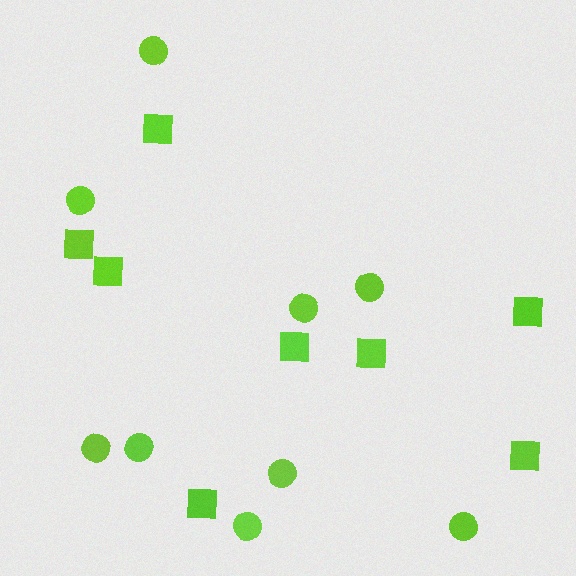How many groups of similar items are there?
There are 2 groups: one group of squares (8) and one group of circles (9).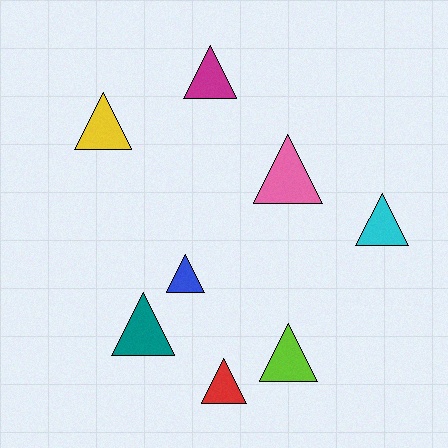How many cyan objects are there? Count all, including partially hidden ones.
There is 1 cyan object.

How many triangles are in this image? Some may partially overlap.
There are 8 triangles.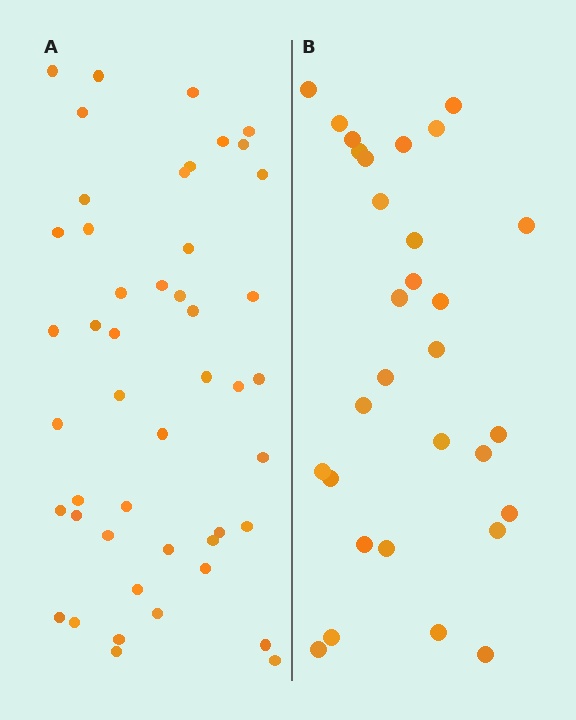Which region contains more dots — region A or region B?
Region A (the left region) has more dots.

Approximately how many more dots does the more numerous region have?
Region A has approximately 15 more dots than region B.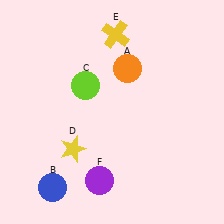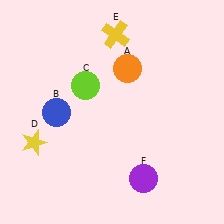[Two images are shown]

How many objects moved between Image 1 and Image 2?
3 objects moved between the two images.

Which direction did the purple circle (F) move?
The purple circle (F) moved right.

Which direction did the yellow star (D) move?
The yellow star (D) moved left.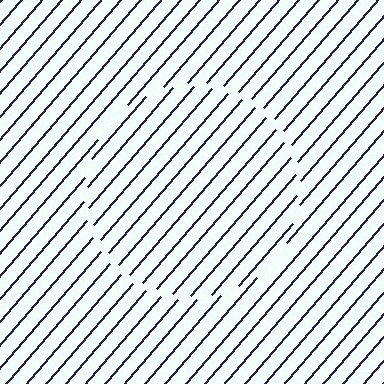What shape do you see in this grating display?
An illusory circle. The interior of the shape contains the same grating, shifted by half a period — the contour is defined by the phase discontinuity where line-ends from the inner and outer gratings abut.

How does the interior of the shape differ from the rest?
The interior of the shape contains the same grating, shifted by half a period — the contour is defined by the phase discontinuity where line-ends from the inner and outer gratings abut.